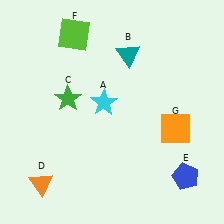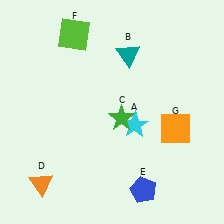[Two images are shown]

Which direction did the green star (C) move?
The green star (C) moved right.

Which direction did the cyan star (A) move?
The cyan star (A) moved right.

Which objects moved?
The objects that moved are: the cyan star (A), the green star (C), the blue pentagon (E).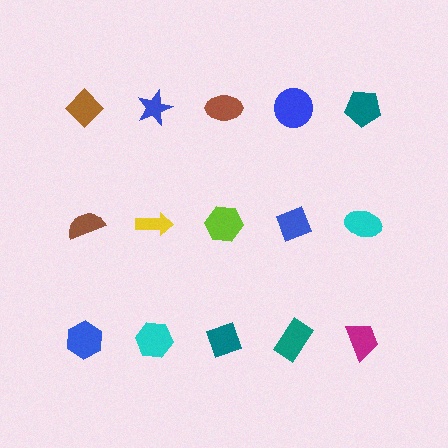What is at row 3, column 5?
A magenta trapezoid.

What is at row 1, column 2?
A blue star.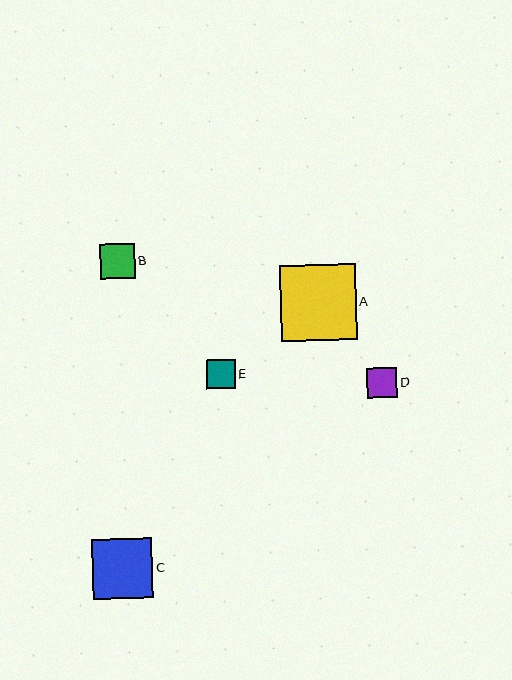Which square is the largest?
Square A is the largest with a size of approximately 76 pixels.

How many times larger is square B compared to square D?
Square B is approximately 1.2 times the size of square D.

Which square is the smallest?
Square E is the smallest with a size of approximately 29 pixels.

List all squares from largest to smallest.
From largest to smallest: A, C, B, D, E.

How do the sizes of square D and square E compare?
Square D and square E are approximately the same size.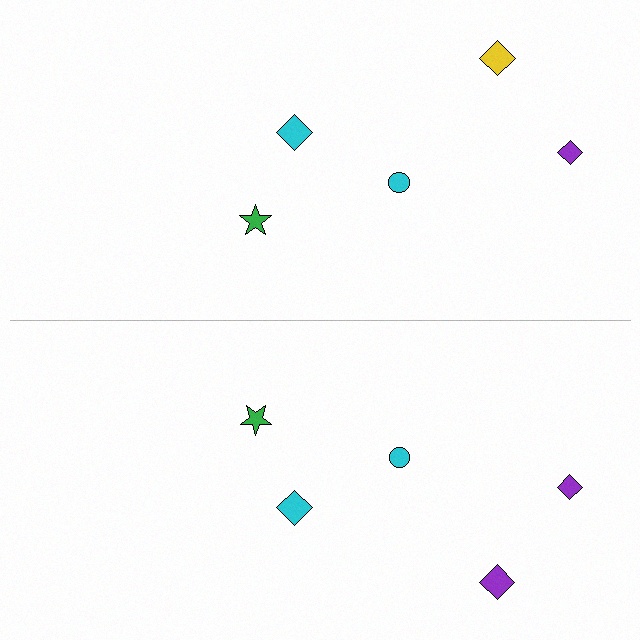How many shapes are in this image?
There are 10 shapes in this image.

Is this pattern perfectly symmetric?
No, the pattern is not perfectly symmetric. The purple diamond on the bottom side breaks the symmetry — its mirror counterpart is yellow.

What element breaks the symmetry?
The purple diamond on the bottom side breaks the symmetry — its mirror counterpart is yellow.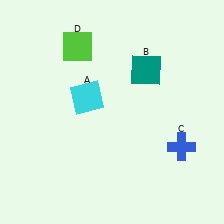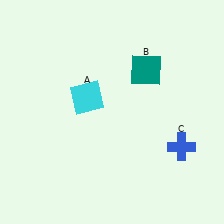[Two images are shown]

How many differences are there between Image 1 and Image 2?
There is 1 difference between the two images.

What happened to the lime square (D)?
The lime square (D) was removed in Image 2. It was in the top-left area of Image 1.